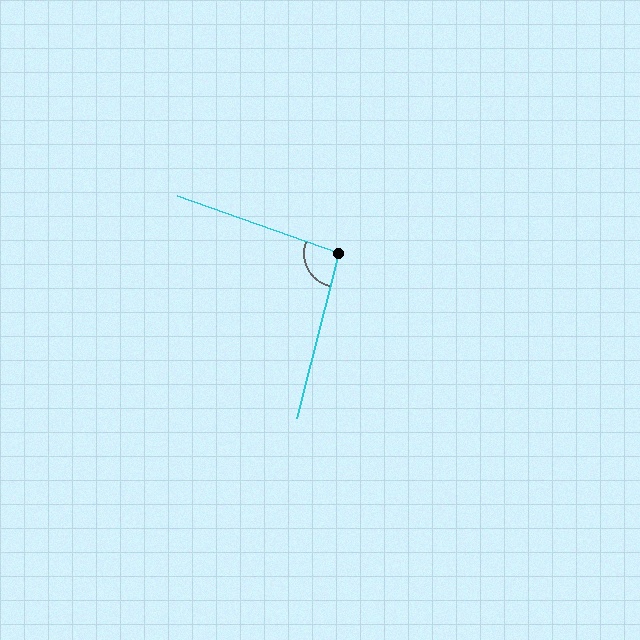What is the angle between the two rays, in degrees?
Approximately 95 degrees.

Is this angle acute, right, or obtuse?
It is obtuse.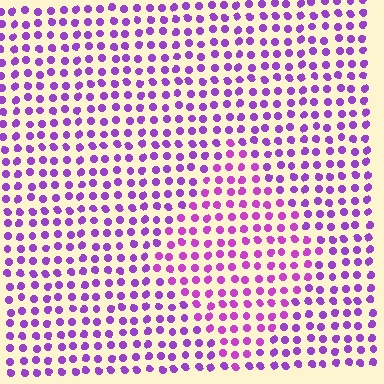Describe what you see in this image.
The image is filled with small purple elements in a uniform arrangement. A diamond-shaped region is visible where the elements are tinted to a slightly different hue, forming a subtle color boundary.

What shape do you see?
I see a diamond.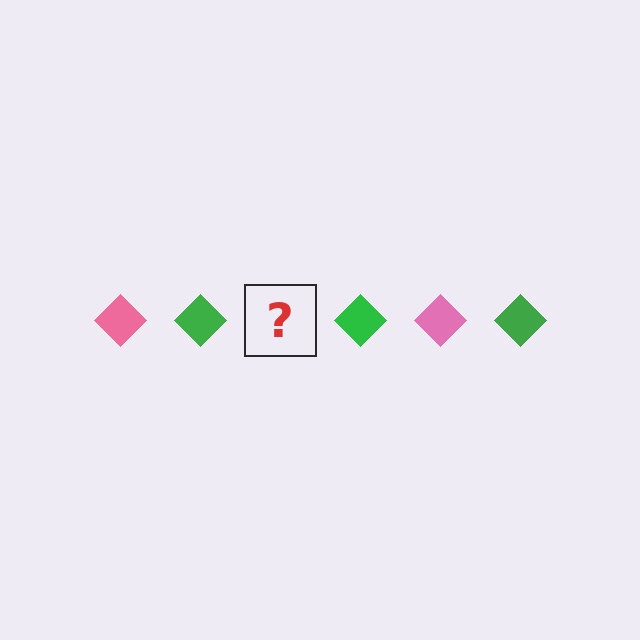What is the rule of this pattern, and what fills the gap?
The rule is that the pattern cycles through pink, green diamonds. The gap should be filled with a pink diamond.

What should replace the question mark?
The question mark should be replaced with a pink diamond.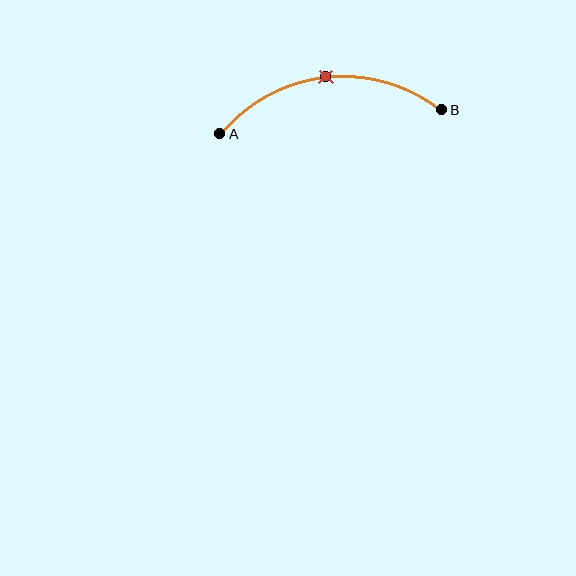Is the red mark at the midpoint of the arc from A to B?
Yes. The red mark lies on the arc at equal arc-length from both A and B — it is the arc midpoint.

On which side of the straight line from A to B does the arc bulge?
The arc bulges above the straight line connecting A and B.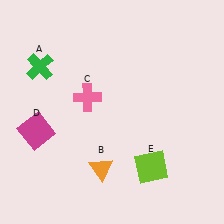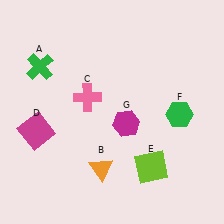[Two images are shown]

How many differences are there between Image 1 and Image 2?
There are 2 differences between the two images.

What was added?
A green hexagon (F), a magenta hexagon (G) were added in Image 2.